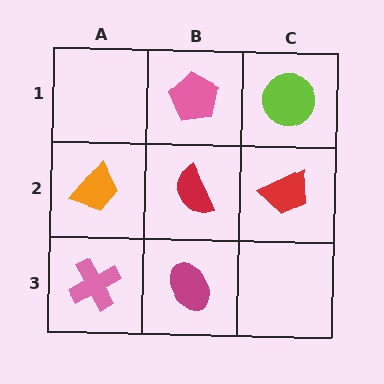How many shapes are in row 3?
2 shapes.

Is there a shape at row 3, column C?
No, that cell is empty.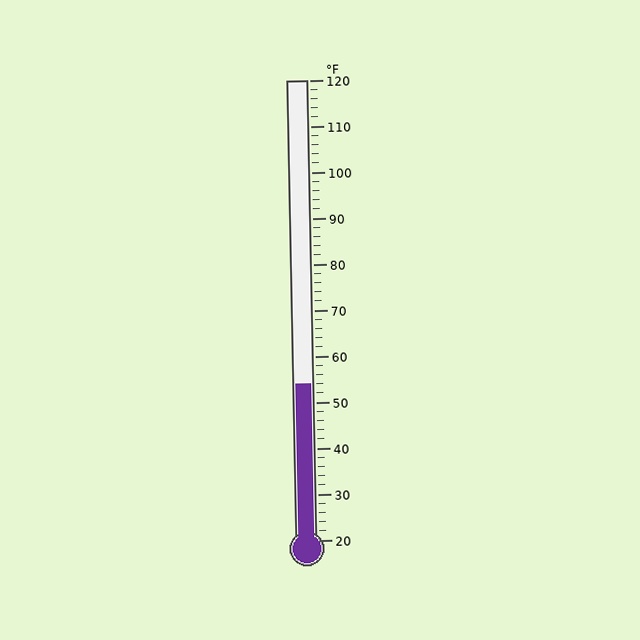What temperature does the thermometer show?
The thermometer shows approximately 54°F.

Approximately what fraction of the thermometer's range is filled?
The thermometer is filled to approximately 35% of its range.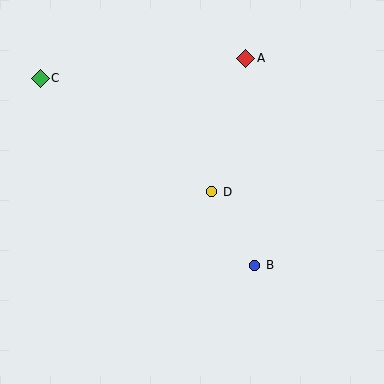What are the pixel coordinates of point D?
Point D is at (212, 192).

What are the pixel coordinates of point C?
Point C is at (40, 78).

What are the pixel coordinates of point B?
Point B is at (255, 265).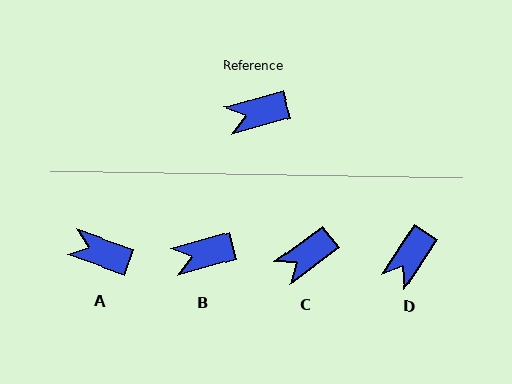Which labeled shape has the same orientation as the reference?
B.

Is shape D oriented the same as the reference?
No, it is off by about 42 degrees.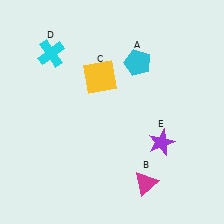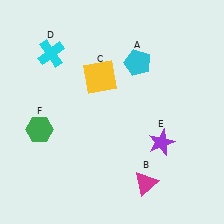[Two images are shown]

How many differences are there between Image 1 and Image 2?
There is 1 difference between the two images.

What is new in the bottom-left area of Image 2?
A green hexagon (F) was added in the bottom-left area of Image 2.